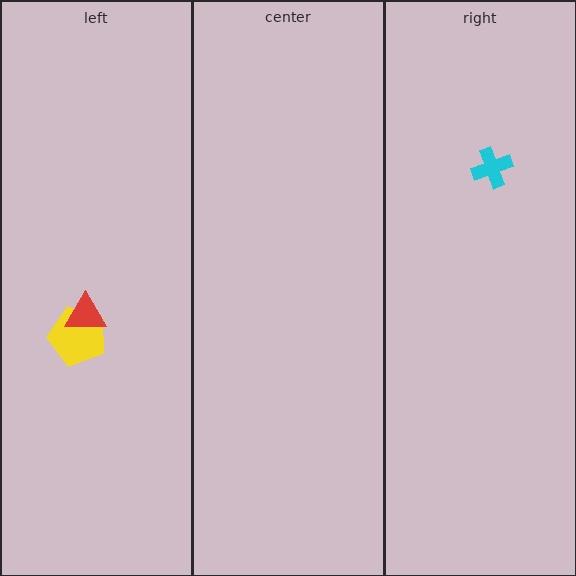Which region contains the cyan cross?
The right region.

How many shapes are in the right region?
1.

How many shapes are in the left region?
2.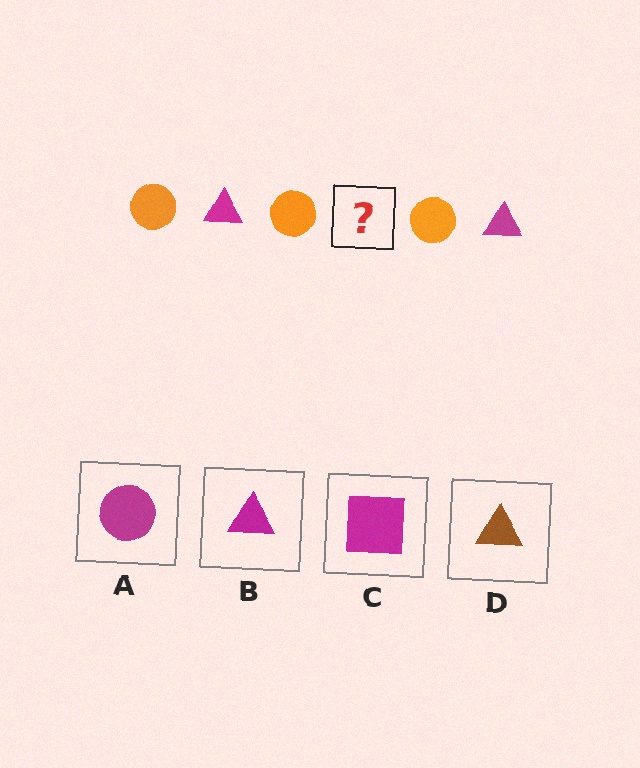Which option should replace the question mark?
Option B.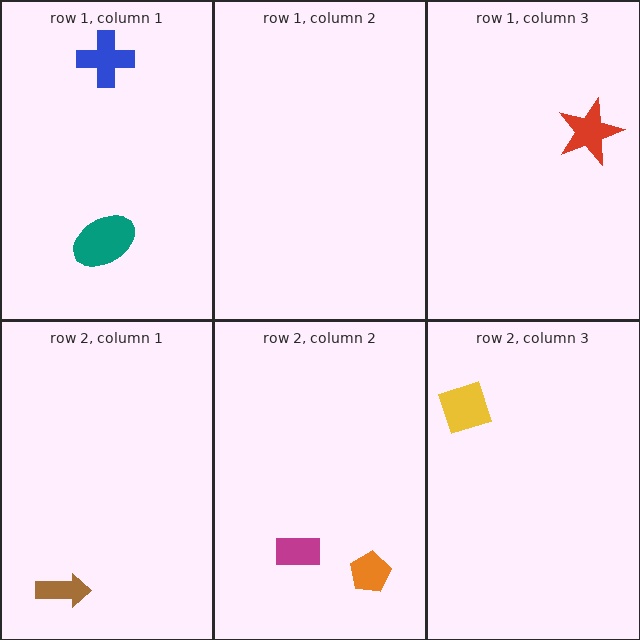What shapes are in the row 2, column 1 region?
The brown arrow.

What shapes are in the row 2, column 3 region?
The yellow diamond.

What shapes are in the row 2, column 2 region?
The orange pentagon, the magenta rectangle.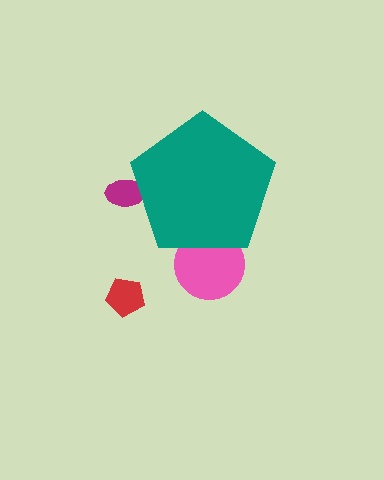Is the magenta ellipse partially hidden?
Yes, the magenta ellipse is partially hidden behind the teal pentagon.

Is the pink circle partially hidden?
Yes, the pink circle is partially hidden behind the teal pentagon.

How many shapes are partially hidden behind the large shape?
2 shapes are partially hidden.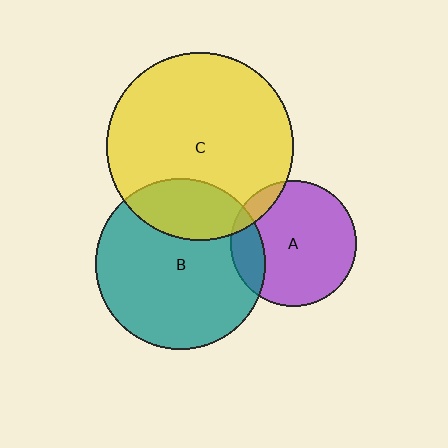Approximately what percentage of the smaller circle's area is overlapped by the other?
Approximately 10%.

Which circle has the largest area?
Circle C (yellow).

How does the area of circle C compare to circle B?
Approximately 1.2 times.